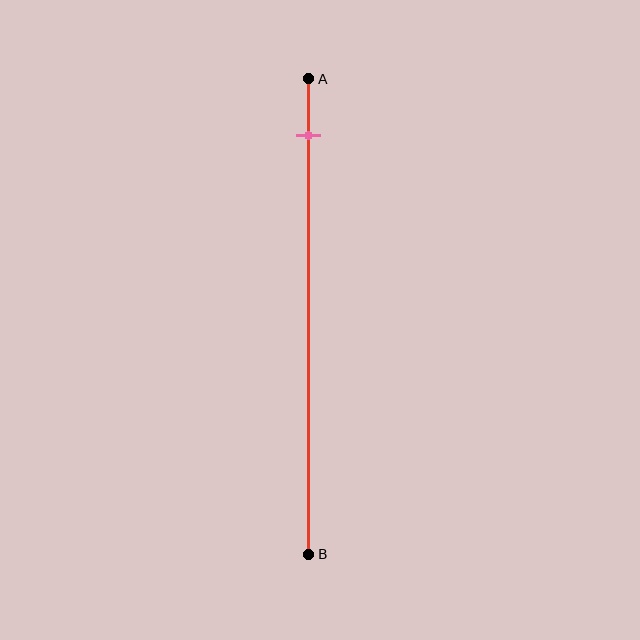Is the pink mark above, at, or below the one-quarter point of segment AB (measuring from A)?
The pink mark is above the one-quarter point of segment AB.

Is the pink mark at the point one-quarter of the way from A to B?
No, the mark is at about 10% from A, not at the 25% one-quarter point.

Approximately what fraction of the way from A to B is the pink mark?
The pink mark is approximately 10% of the way from A to B.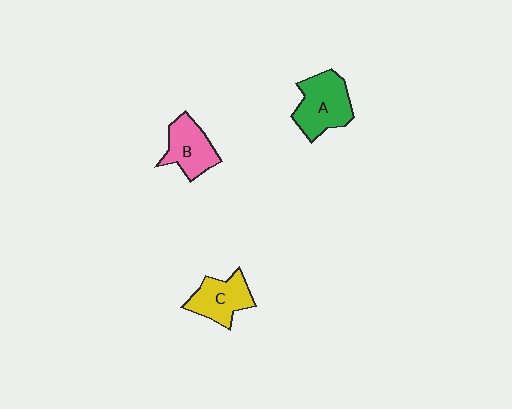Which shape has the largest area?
Shape A (green).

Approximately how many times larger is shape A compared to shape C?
Approximately 1.2 times.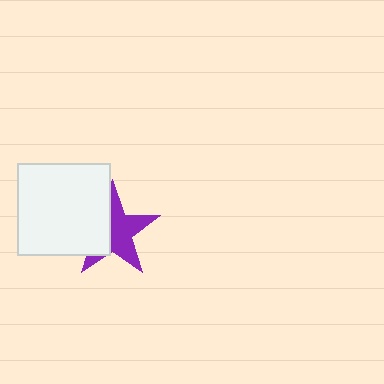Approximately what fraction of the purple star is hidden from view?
Roughly 43% of the purple star is hidden behind the white square.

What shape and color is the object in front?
The object in front is a white square.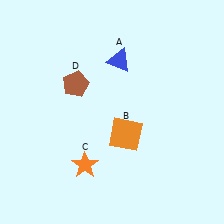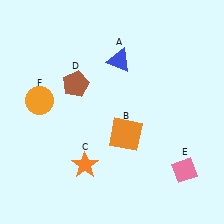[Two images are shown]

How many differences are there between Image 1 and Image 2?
There are 2 differences between the two images.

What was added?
A pink diamond (E), an orange circle (F) were added in Image 2.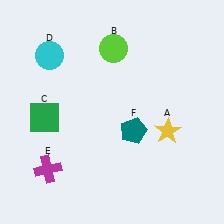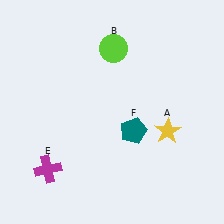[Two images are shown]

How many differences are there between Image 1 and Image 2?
There are 2 differences between the two images.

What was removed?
The cyan circle (D), the green square (C) were removed in Image 2.